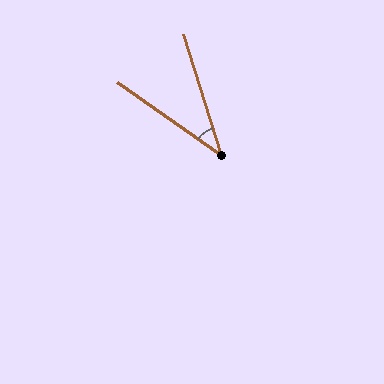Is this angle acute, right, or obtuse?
It is acute.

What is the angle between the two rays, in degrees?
Approximately 37 degrees.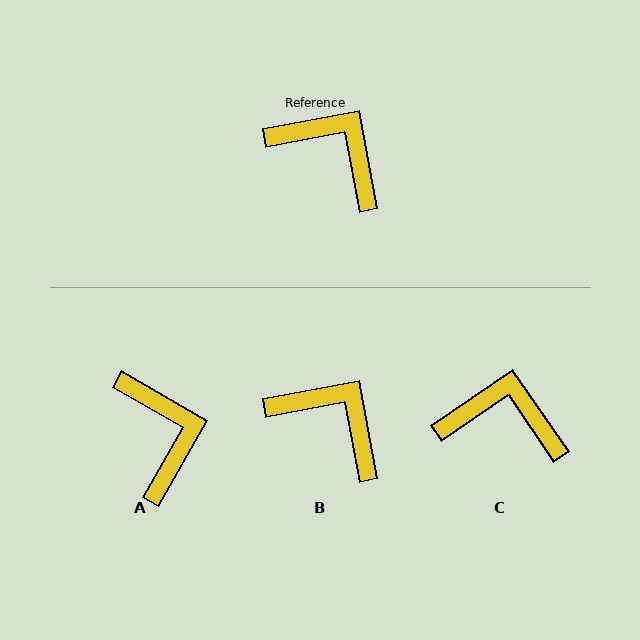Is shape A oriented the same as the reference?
No, it is off by about 40 degrees.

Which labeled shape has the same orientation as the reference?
B.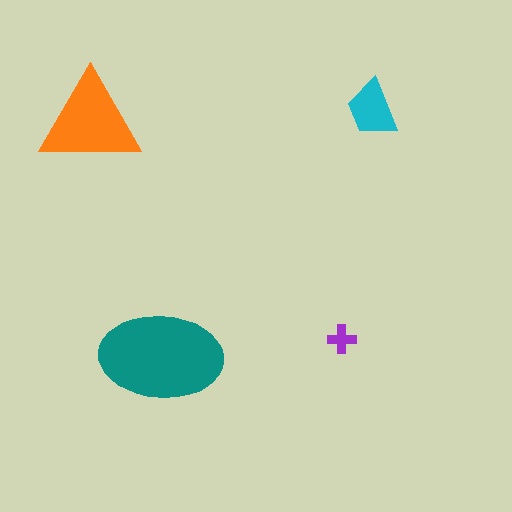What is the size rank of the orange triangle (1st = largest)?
2nd.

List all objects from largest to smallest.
The teal ellipse, the orange triangle, the cyan trapezoid, the purple cross.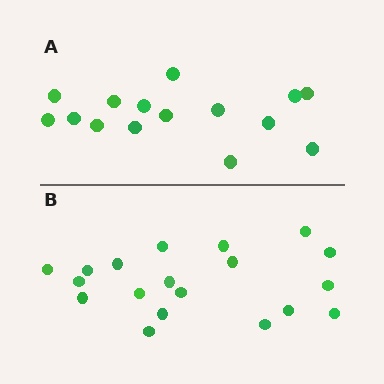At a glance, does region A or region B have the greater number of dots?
Region B (the bottom region) has more dots.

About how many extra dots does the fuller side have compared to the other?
Region B has about 4 more dots than region A.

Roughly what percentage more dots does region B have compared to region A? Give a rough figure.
About 25% more.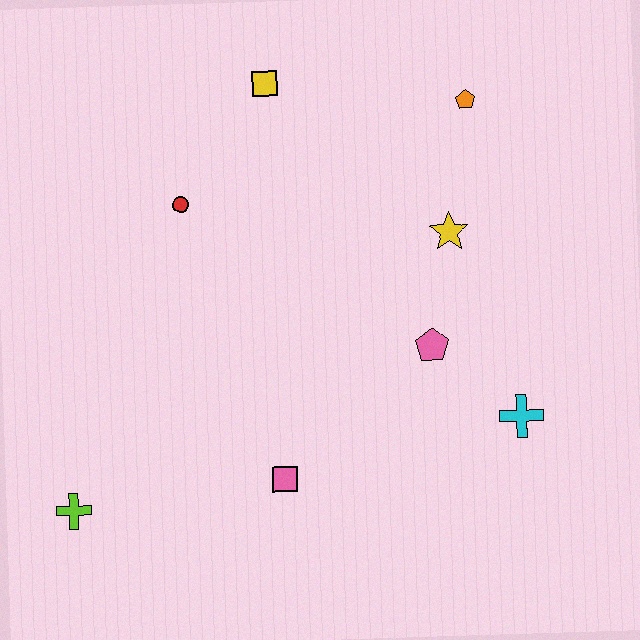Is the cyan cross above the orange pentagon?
No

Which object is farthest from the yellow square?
The lime cross is farthest from the yellow square.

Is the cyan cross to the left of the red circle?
No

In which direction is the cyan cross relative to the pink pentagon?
The cyan cross is to the right of the pink pentagon.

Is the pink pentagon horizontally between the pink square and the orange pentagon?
Yes